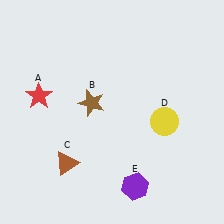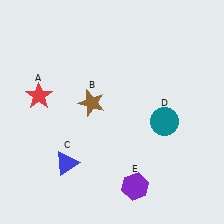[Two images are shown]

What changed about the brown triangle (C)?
In Image 1, C is brown. In Image 2, it changed to blue.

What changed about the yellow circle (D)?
In Image 1, D is yellow. In Image 2, it changed to teal.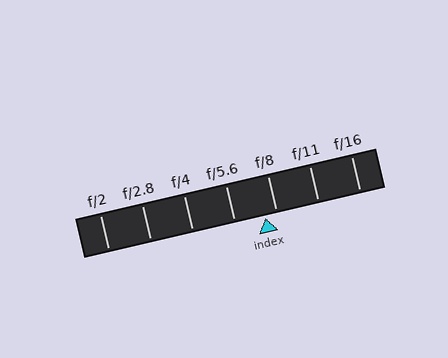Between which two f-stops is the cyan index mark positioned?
The index mark is between f/5.6 and f/8.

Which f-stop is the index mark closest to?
The index mark is closest to f/8.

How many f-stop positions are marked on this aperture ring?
There are 7 f-stop positions marked.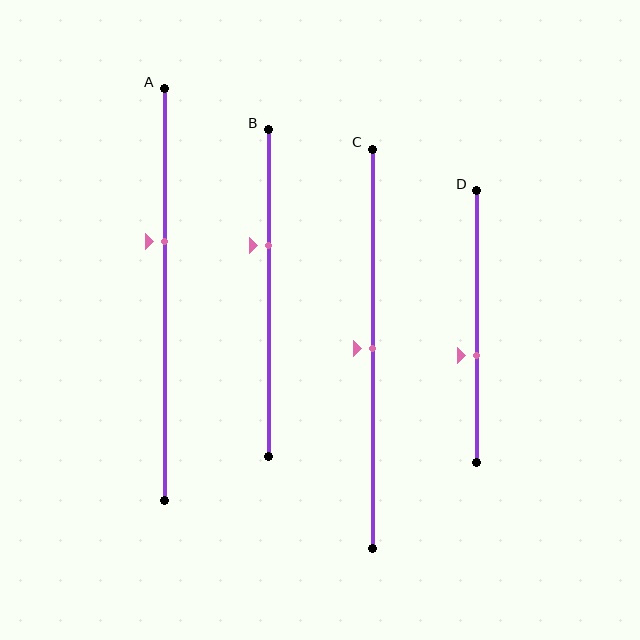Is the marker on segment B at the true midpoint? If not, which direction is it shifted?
No, the marker on segment B is shifted upward by about 14% of the segment length.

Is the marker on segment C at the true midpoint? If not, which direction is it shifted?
Yes, the marker on segment C is at the true midpoint.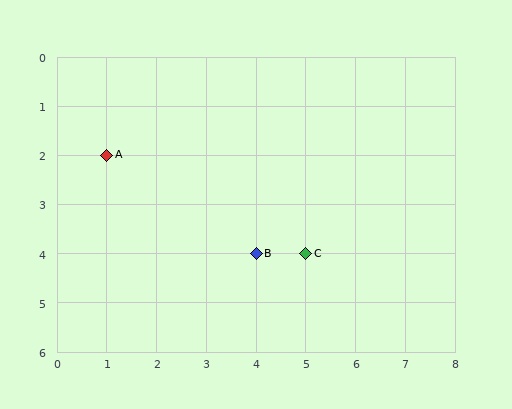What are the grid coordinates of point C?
Point C is at grid coordinates (5, 4).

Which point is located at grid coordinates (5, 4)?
Point C is at (5, 4).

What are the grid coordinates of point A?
Point A is at grid coordinates (1, 2).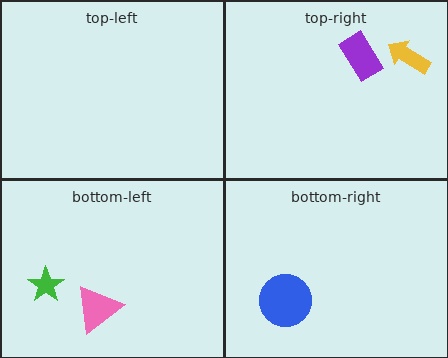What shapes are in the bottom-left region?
The pink triangle, the green star.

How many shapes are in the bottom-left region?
2.